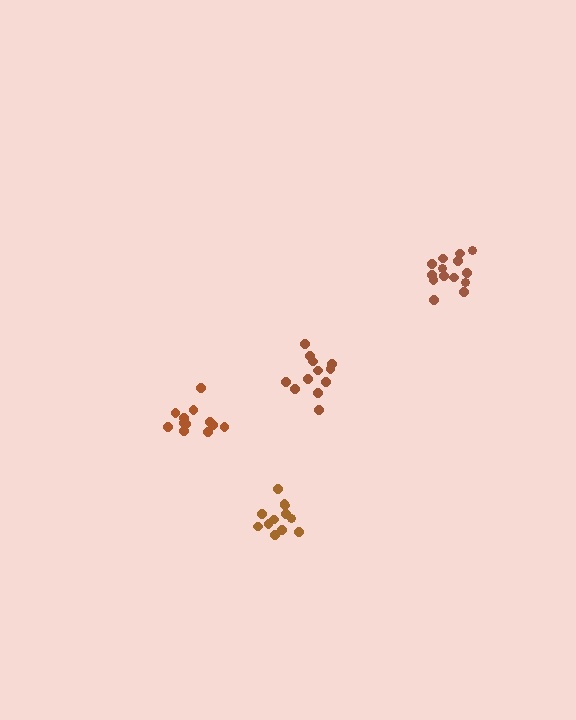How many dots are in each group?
Group 1: 14 dots, Group 2: 12 dots, Group 3: 12 dots, Group 4: 12 dots (50 total).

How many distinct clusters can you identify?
There are 4 distinct clusters.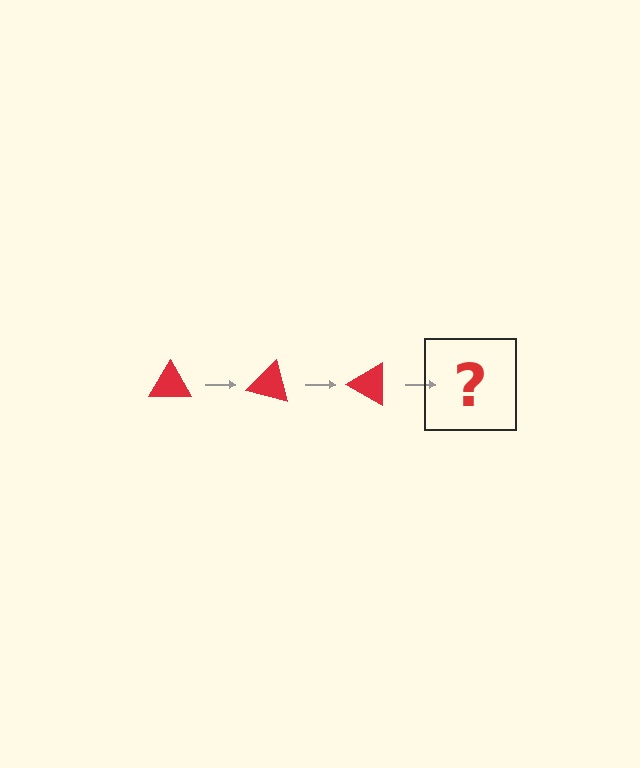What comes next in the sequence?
The next element should be a red triangle rotated 45 degrees.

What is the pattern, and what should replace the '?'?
The pattern is that the triangle rotates 15 degrees each step. The '?' should be a red triangle rotated 45 degrees.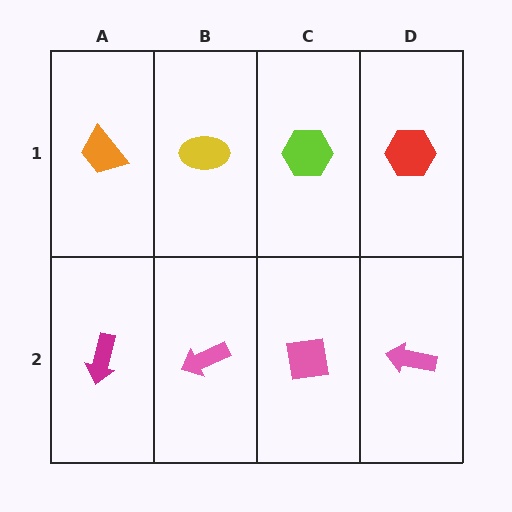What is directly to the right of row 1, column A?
A yellow ellipse.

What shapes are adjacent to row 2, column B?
A yellow ellipse (row 1, column B), a magenta arrow (row 2, column A), a pink square (row 2, column C).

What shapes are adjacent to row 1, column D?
A pink arrow (row 2, column D), a lime hexagon (row 1, column C).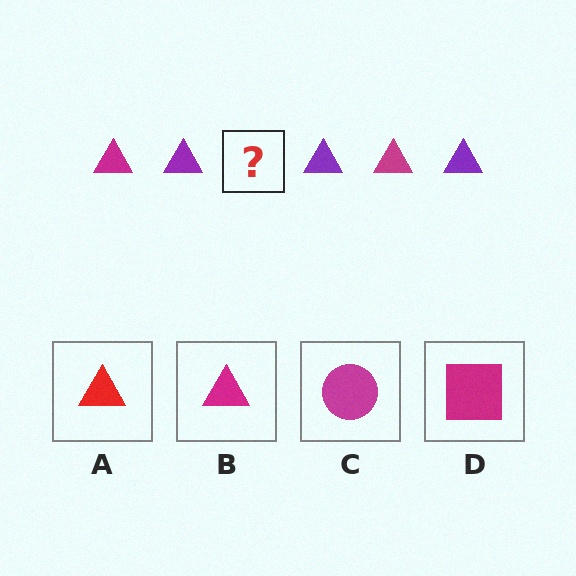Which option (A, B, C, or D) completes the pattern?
B.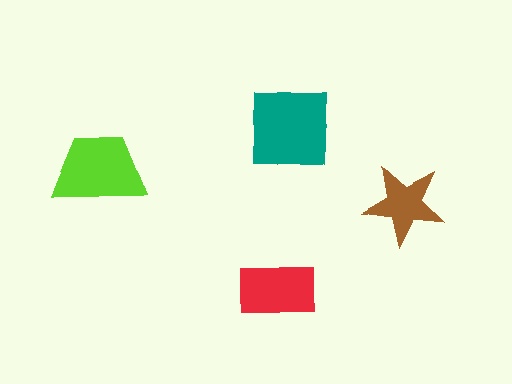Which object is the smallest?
The brown star.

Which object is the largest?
The teal square.